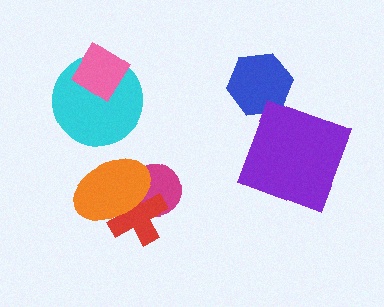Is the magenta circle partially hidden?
Yes, it is partially covered by another shape.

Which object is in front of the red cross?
The orange ellipse is in front of the red cross.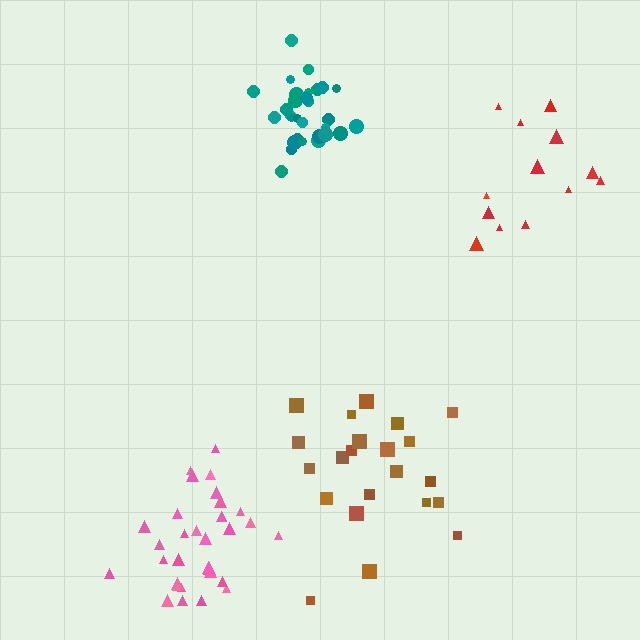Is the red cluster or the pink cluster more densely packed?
Pink.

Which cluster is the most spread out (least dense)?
Red.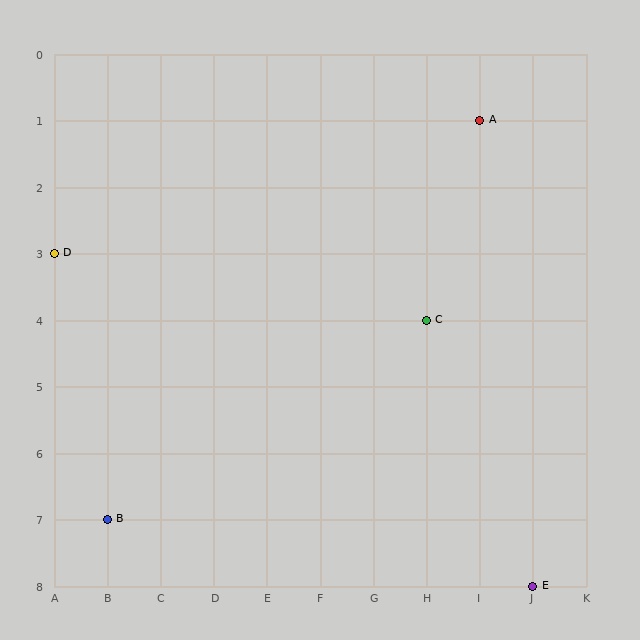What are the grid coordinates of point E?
Point E is at grid coordinates (J, 8).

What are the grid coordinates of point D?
Point D is at grid coordinates (A, 3).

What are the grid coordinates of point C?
Point C is at grid coordinates (H, 4).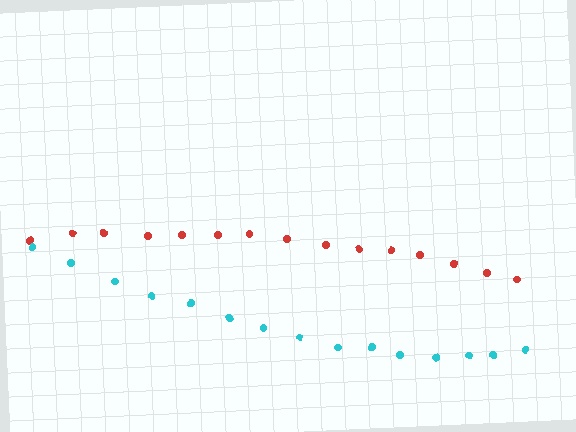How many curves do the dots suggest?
There are 2 distinct paths.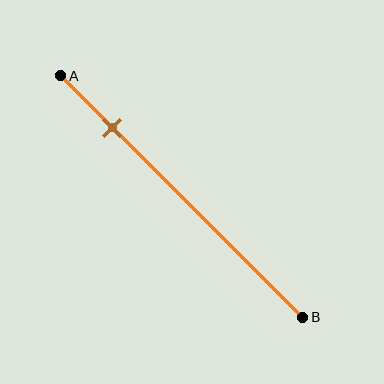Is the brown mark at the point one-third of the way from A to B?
No, the mark is at about 20% from A, not at the 33% one-third point.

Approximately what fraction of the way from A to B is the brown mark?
The brown mark is approximately 20% of the way from A to B.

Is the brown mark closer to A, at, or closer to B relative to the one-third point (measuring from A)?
The brown mark is closer to point A than the one-third point of segment AB.